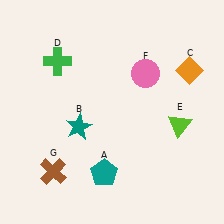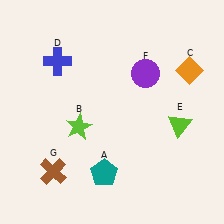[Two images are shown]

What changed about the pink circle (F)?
In Image 1, F is pink. In Image 2, it changed to purple.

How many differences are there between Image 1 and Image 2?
There are 3 differences between the two images.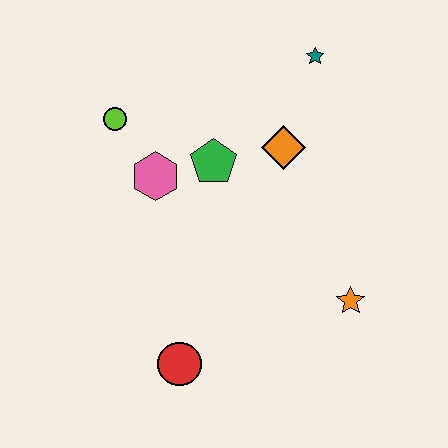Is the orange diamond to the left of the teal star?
Yes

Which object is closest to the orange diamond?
The green pentagon is closest to the orange diamond.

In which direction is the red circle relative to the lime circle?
The red circle is below the lime circle.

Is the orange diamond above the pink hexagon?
Yes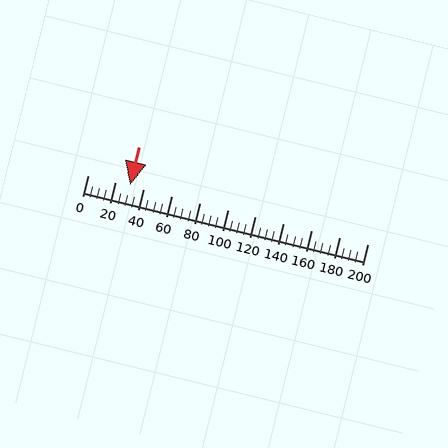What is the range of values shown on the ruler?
The ruler shows values from 0 to 200.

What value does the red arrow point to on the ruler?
The red arrow points to approximately 30.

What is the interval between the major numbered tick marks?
The major tick marks are spaced 20 units apart.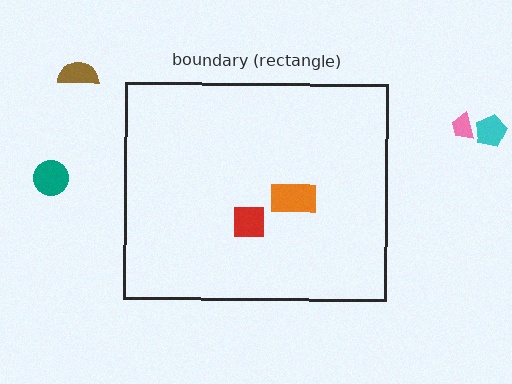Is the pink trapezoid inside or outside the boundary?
Outside.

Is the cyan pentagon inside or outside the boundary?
Outside.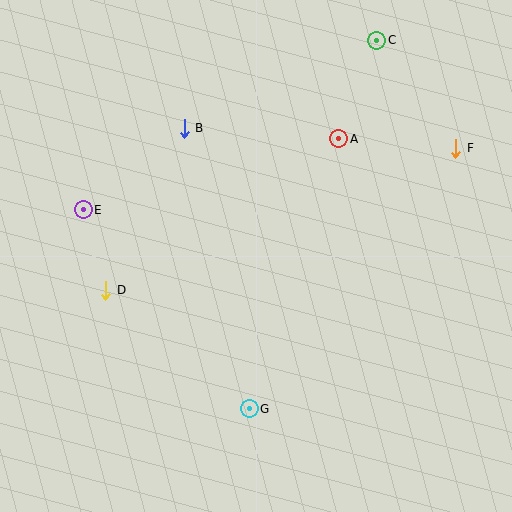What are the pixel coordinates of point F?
Point F is at (456, 148).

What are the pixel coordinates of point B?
Point B is at (184, 128).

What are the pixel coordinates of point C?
Point C is at (377, 40).